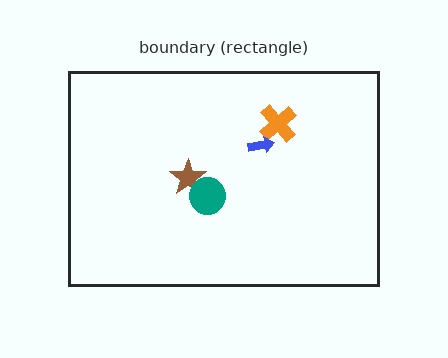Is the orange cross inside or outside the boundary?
Inside.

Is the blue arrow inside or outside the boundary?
Inside.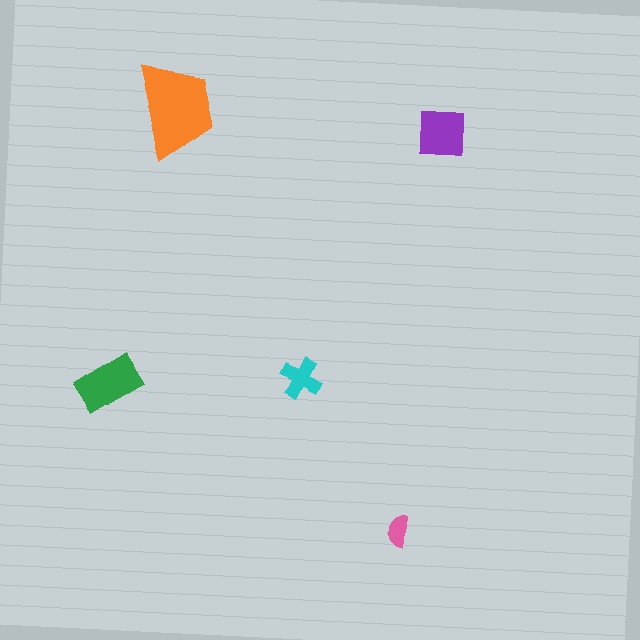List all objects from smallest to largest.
The pink semicircle, the cyan cross, the purple square, the green rectangle, the orange trapezoid.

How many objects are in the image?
There are 5 objects in the image.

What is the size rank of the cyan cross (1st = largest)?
4th.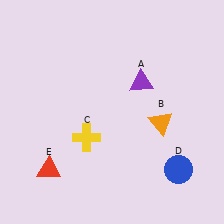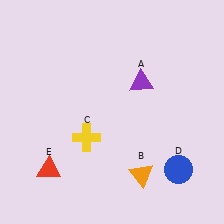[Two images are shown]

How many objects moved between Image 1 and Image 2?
1 object moved between the two images.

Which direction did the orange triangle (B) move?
The orange triangle (B) moved down.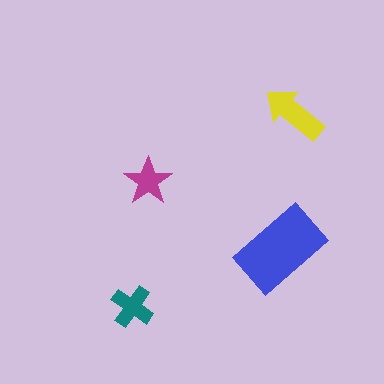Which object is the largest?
The blue rectangle.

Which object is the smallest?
The magenta star.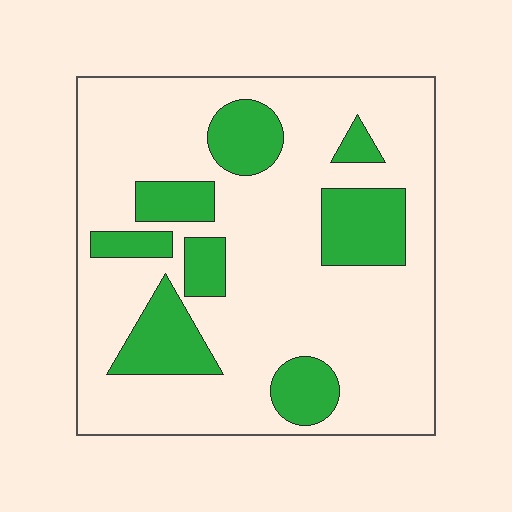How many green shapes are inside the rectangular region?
8.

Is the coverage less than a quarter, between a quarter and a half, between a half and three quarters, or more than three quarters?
Less than a quarter.